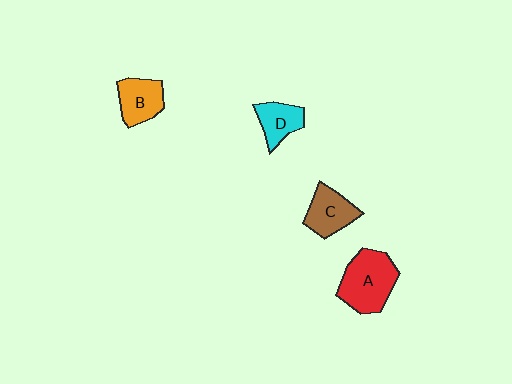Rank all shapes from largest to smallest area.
From largest to smallest: A (red), C (brown), B (orange), D (cyan).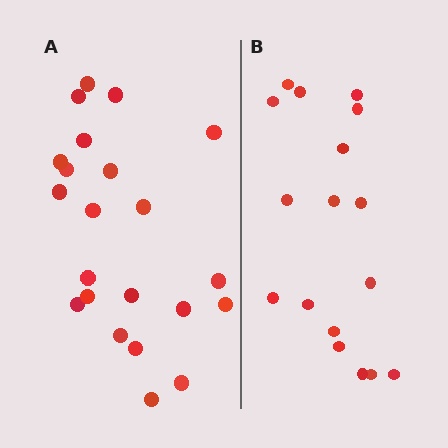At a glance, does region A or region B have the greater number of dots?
Region A (the left region) has more dots.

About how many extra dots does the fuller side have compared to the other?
Region A has about 5 more dots than region B.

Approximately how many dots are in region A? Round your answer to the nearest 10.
About 20 dots. (The exact count is 22, which rounds to 20.)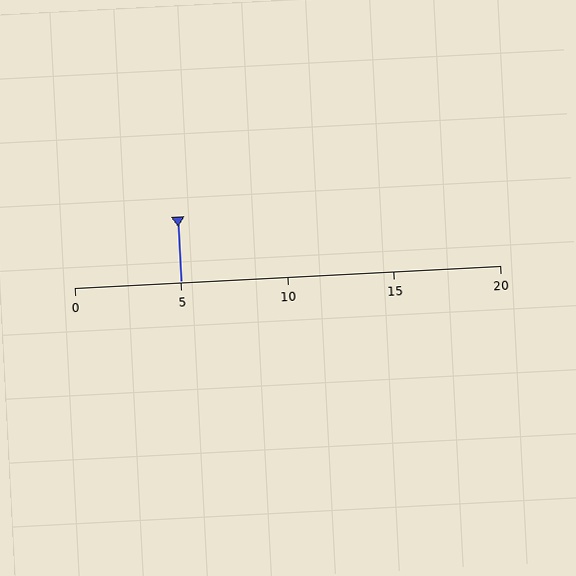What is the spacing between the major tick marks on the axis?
The major ticks are spaced 5 apart.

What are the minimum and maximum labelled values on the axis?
The axis runs from 0 to 20.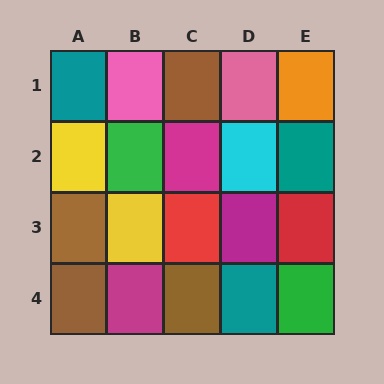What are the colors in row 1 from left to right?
Teal, pink, brown, pink, orange.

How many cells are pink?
2 cells are pink.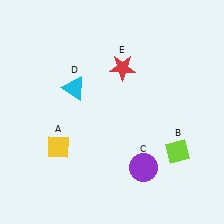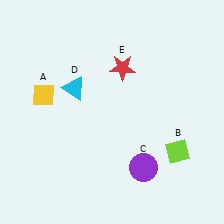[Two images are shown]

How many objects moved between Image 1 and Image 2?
1 object moved between the two images.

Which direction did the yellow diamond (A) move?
The yellow diamond (A) moved up.